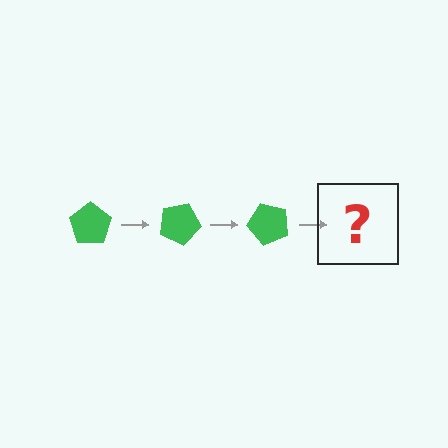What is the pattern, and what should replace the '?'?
The pattern is that the pentagon rotates 25 degrees each step. The '?' should be a green pentagon rotated 75 degrees.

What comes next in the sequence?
The next element should be a green pentagon rotated 75 degrees.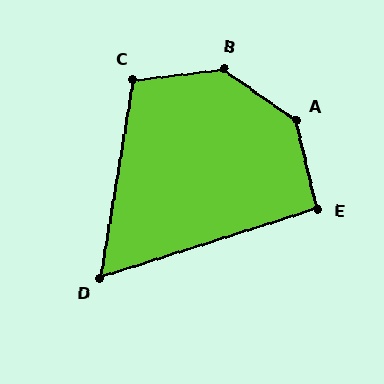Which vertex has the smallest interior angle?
D, at approximately 63 degrees.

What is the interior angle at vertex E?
Approximately 94 degrees (approximately right).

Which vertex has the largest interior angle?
A, at approximately 138 degrees.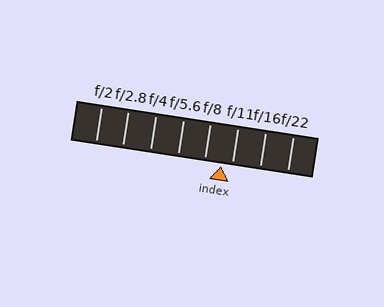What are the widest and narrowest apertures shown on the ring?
The widest aperture shown is f/2 and the narrowest is f/22.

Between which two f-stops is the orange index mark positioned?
The index mark is between f/8 and f/11.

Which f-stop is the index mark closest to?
The index mark is closest to f/11.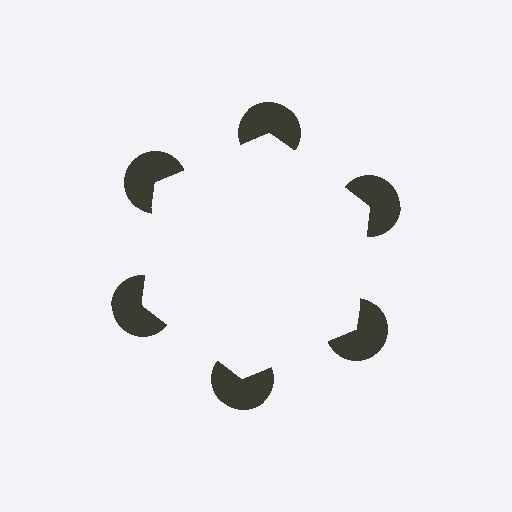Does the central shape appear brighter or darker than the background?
It typically appears slightly brighter than the background, even though no actual brightness change is drawn.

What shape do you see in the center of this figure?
An illusory hexagon — its edges are inferred from the aligned wedge cuts in the pac-man discs, not physically drawn.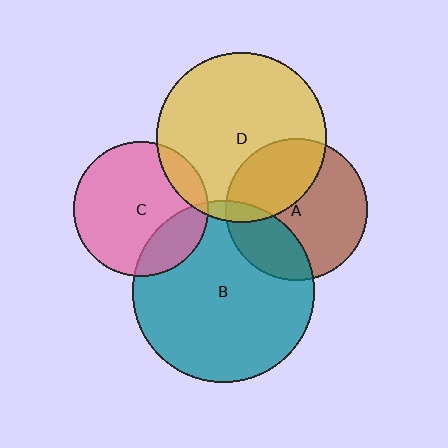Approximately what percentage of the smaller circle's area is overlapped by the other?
Approximately 5%.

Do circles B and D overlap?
Yes.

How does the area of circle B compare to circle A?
Approximately 1.6 times.